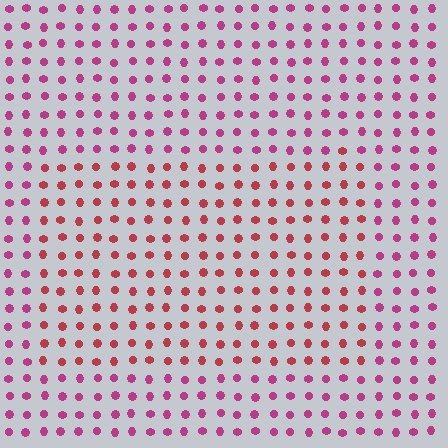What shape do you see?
I see a rectangle.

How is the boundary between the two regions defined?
The boundary is defined purely by a slight shift in hue (about 30 degrees). Spacing, size, and orientation are identical on both sides.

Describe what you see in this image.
The image is filled with small magenta elements in a uniform arrangement. A rectangle-shaped region is visible where the elements are tinted to a slightly different hue, forming a subtle color boundary.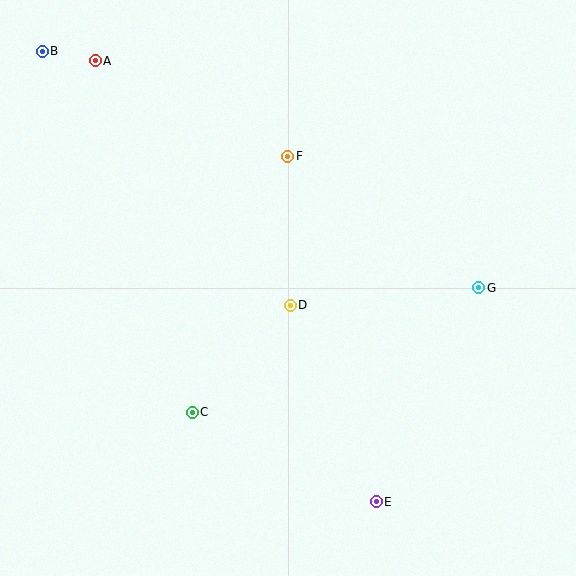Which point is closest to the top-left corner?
Point B is closest to the top-left corner.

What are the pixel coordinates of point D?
Point D is at (290, 305).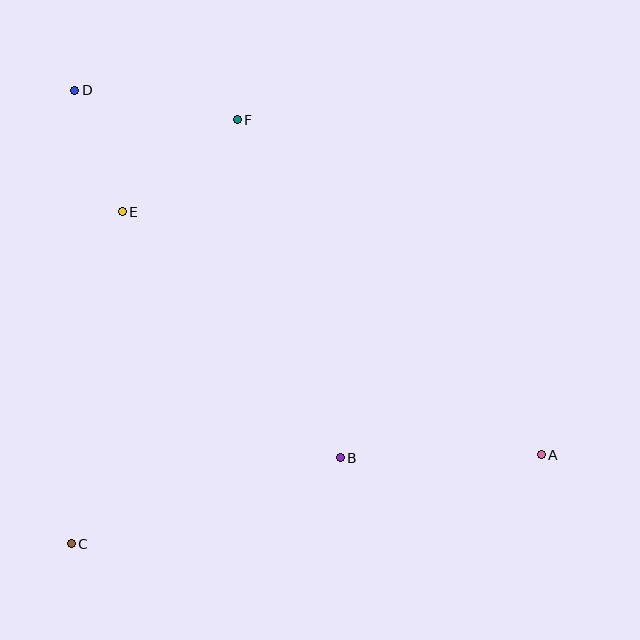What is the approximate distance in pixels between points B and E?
The distance between B and E is approximately 329 pixels.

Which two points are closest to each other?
Points D and E are closest to each other.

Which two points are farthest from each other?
Points A and D are farthest from each other.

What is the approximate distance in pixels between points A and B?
The distance between A and B is approximately 201 pixels.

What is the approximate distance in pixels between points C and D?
The distance between C and D is approximately 454 pixels.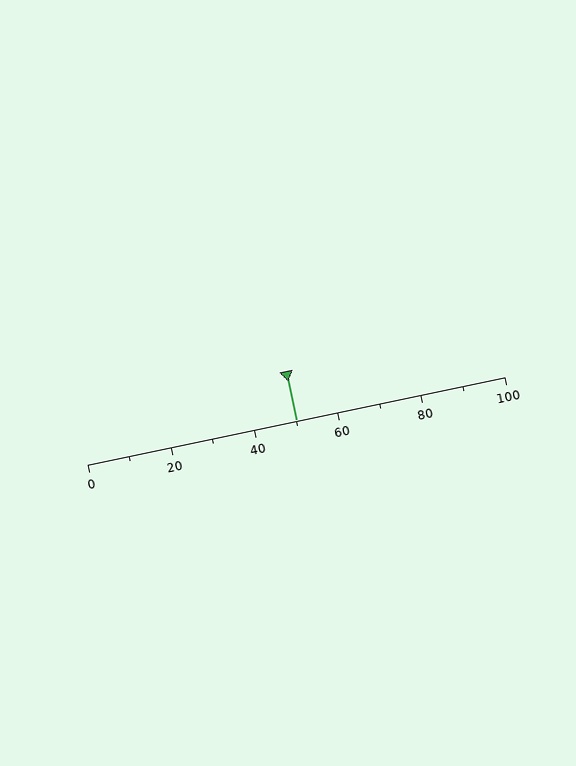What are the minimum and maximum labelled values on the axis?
The axis runs from 0 to 100.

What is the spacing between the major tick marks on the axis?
The major ticks are spaced 20 apart.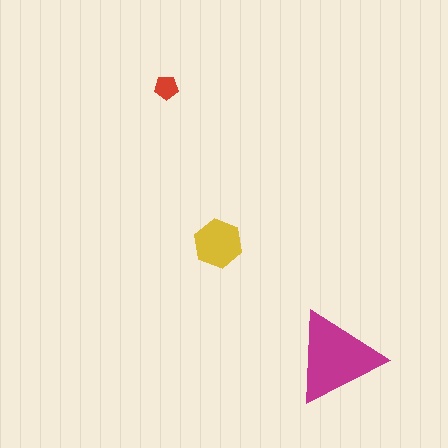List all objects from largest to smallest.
The magenta triangle, the yellow hexagon, the red pentagon.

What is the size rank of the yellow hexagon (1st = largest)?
2nd.